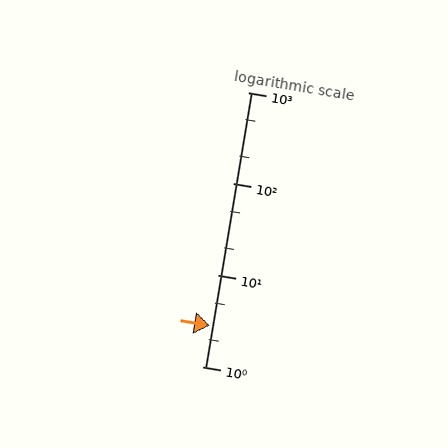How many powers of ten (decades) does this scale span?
The scale spans 3 decades, from 1 to 1000.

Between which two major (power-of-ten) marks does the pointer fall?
The pointer is between 1 and 10.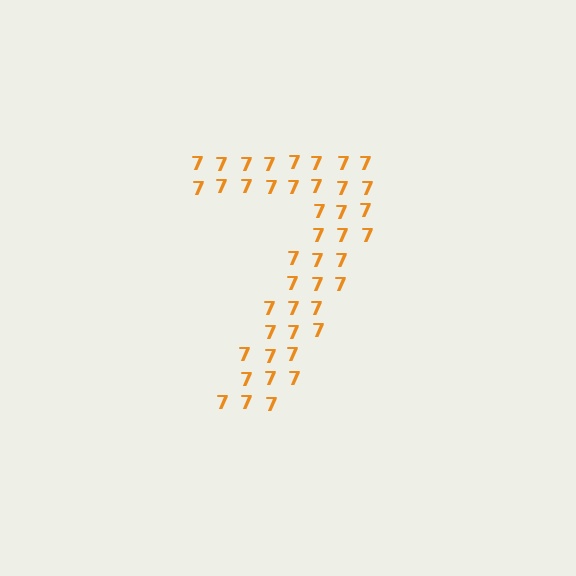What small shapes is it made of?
It is made of small digit 7's.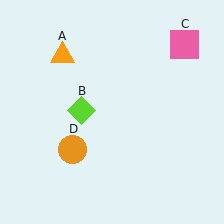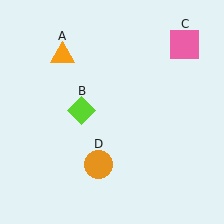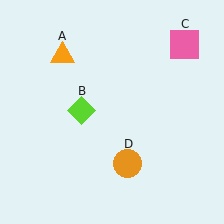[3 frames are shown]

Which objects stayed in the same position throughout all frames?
Orange triangle (object A) and lime diamond (object B) and pink square (object C) remained stationary.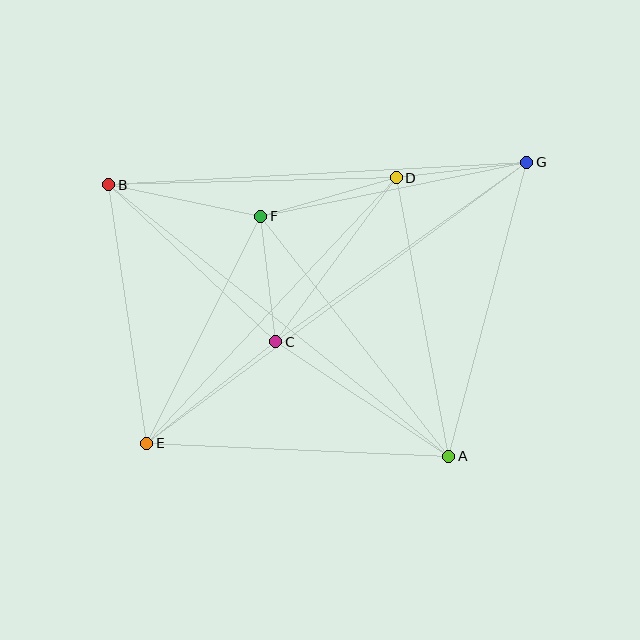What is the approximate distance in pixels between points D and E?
The distance between D and E is approximately 365 pixels.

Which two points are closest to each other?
Points C and F are closest to each other.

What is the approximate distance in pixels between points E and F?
The distance between E and F is approximately 254 pixels.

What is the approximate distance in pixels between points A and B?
The distance between A and B is approximately 435 pixels.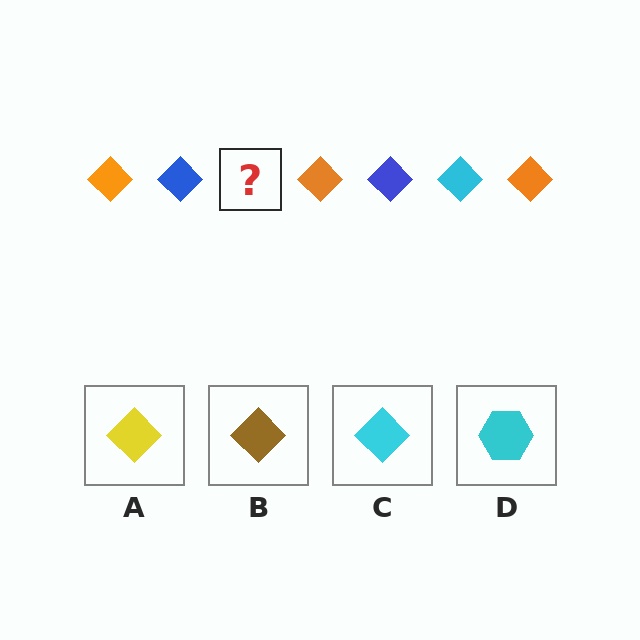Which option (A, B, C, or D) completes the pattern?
C.